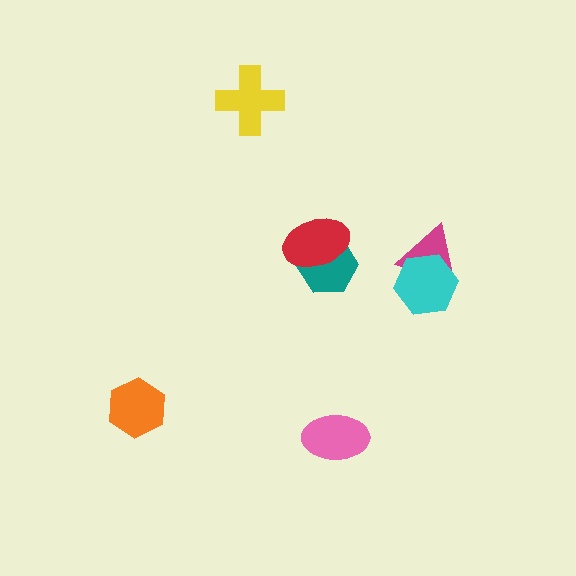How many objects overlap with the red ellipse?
1 object overlaps with the red ellipse.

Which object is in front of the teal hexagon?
The red ellipse is in front of the teal hexagon.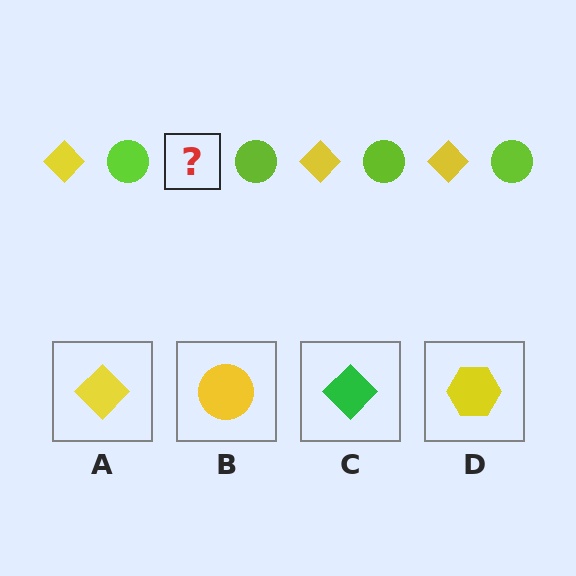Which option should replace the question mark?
Option A.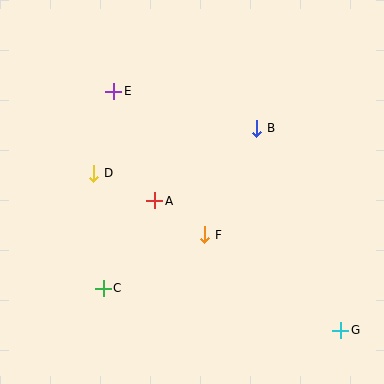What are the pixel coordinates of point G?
Point G is at (341, 330).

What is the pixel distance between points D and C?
The distance between D and C is 115 pixels.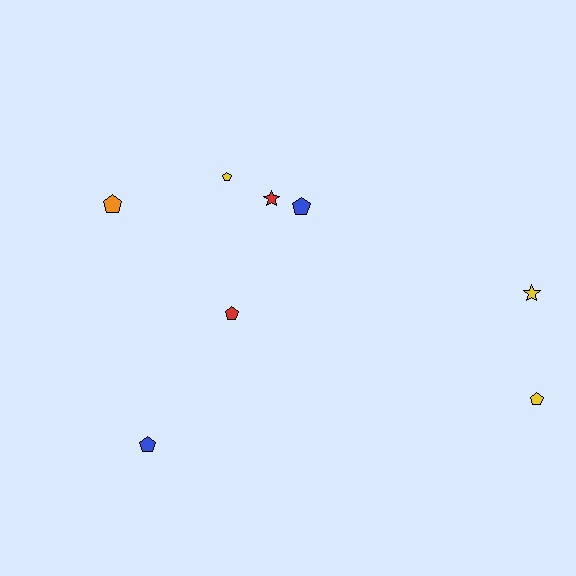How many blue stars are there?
There are no blue stars.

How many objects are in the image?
There are 8 objects.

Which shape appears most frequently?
Pentagon, with 6 objects.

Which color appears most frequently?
Yellow, with 3 objects.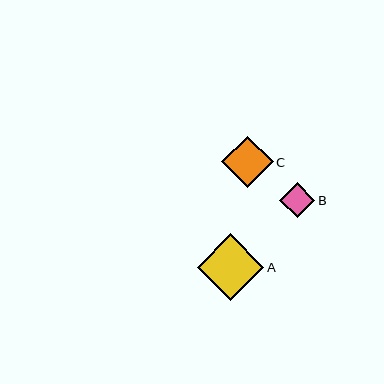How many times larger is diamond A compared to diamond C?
Diamond A is approximately 1.3 times the size of diamond C.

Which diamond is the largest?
Diamond A is the largest with a size of approximately 66 pixels.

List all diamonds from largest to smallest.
From largest to smallest: A, C, B.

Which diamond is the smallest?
Diamond B is the smallest with a size of approximately 35 pixels.